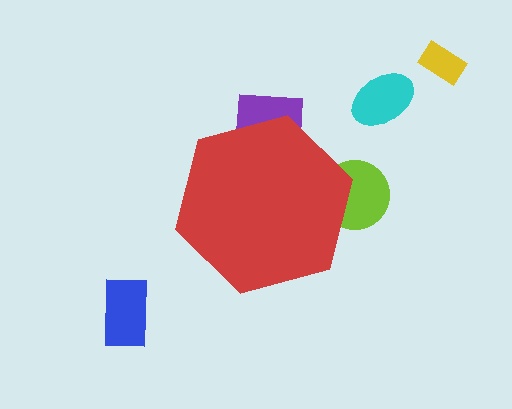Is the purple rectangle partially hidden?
Yes, the purple rectangle is partially hidden behind the red hexagon.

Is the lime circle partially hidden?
Yes, the lime circle is partially hidden behind the red hexagon.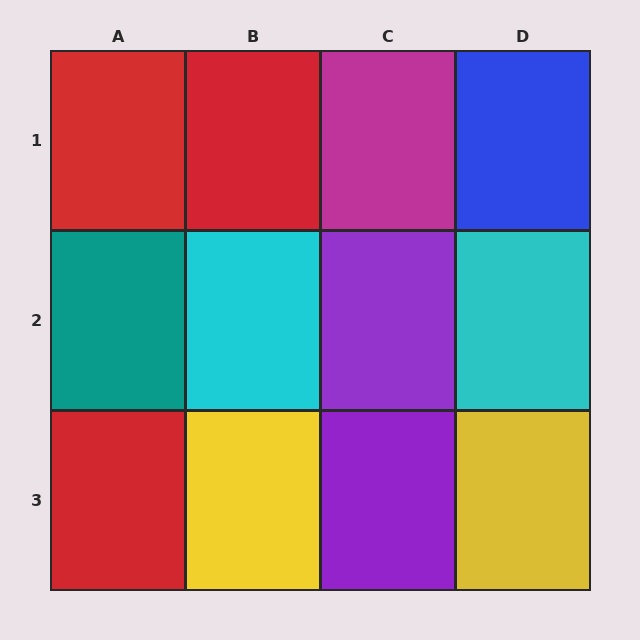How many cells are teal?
1 cell is teal.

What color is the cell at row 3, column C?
Purple.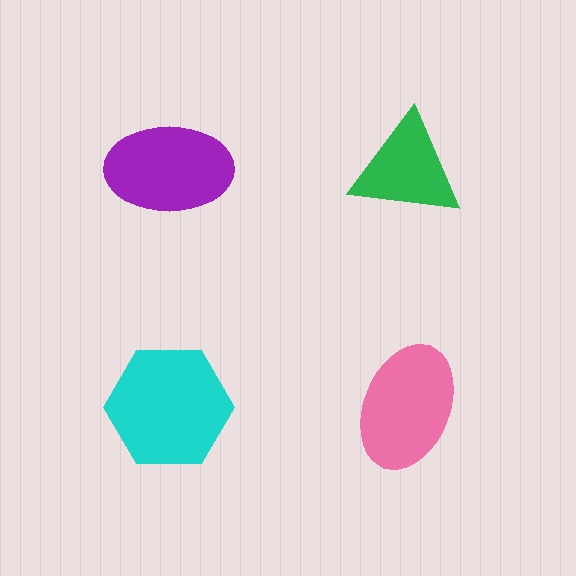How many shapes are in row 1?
2 shapes.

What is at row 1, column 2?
A green triangle.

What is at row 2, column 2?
A pink ellipse.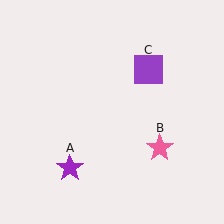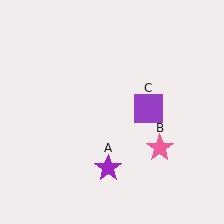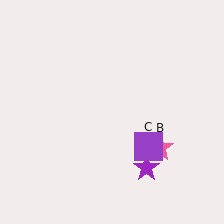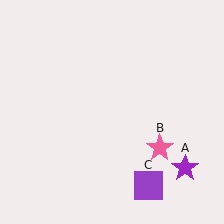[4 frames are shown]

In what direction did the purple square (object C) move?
The purple square (object C) moved down.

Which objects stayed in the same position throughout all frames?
Pink star (object B) remained stationary.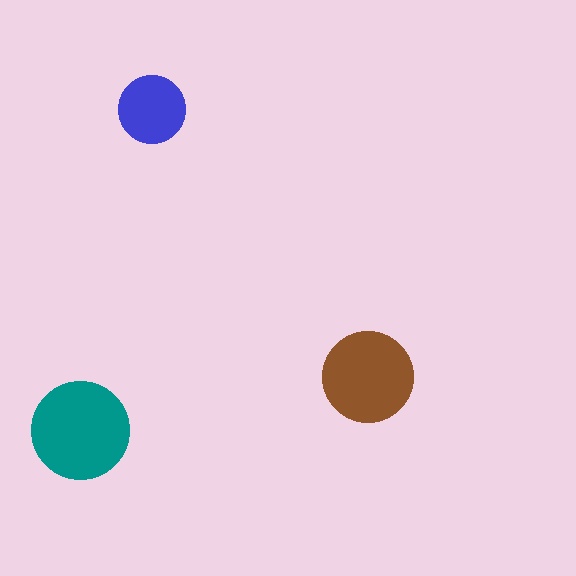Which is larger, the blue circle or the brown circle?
The brown one.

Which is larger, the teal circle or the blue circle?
The teal one.